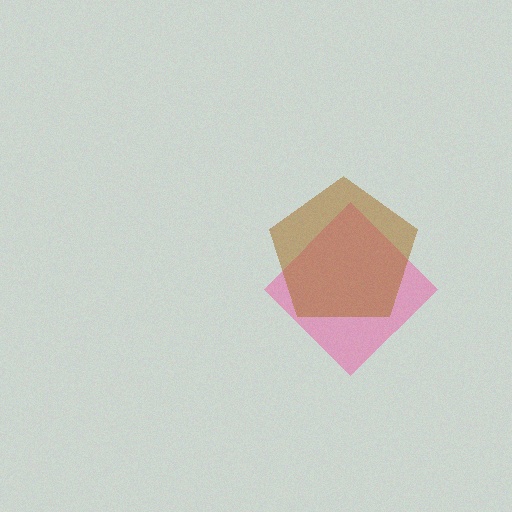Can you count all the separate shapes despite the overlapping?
Yes, there are 2 separate shapes.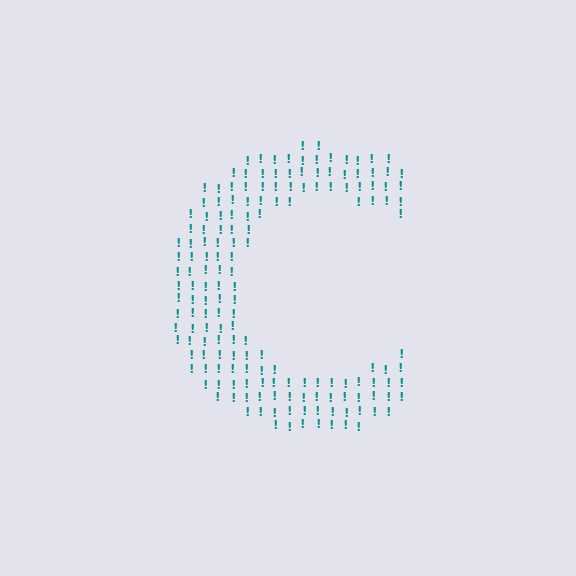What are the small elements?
The small elements are exclamation marks.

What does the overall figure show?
The overall figure shows the letter C.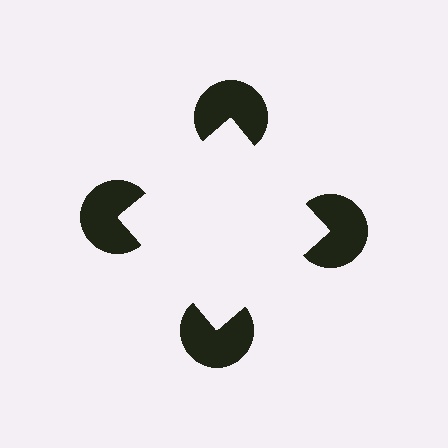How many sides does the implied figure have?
4 sides.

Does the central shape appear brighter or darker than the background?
It typically appears slightly brighter than the background, even though no actual brightness change is drawn.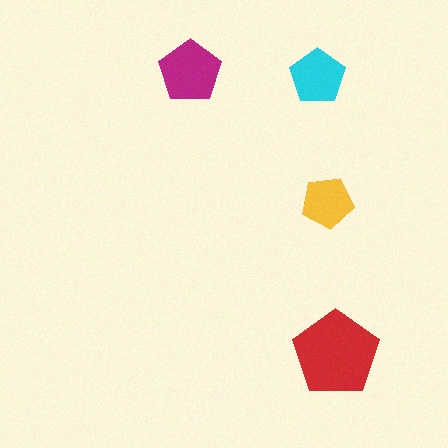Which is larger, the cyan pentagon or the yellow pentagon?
The cyan one.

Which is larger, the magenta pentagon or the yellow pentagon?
The magenta one.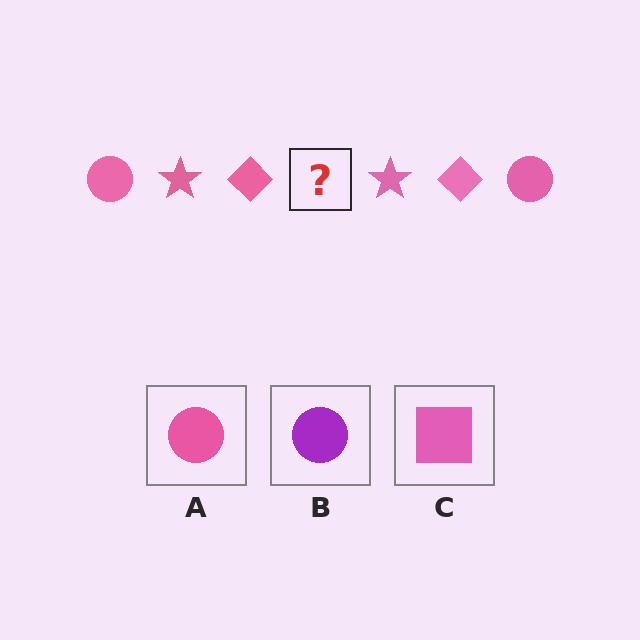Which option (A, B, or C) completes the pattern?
A.